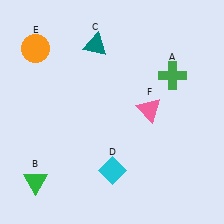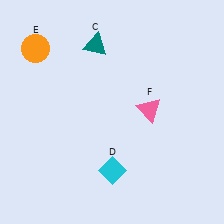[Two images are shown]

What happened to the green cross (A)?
The green cross (A) was removed in Image 2. It was in the top-right area of Image 1.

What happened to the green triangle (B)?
The green triangle (B) was removed in Image 2. It was in the bottom-left area of Image 1.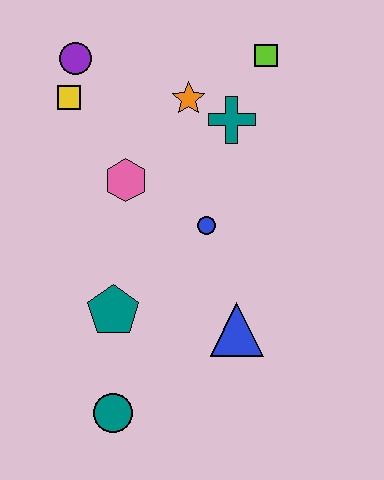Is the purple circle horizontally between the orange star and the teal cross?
No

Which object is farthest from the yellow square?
The teal circle is farthest from the yellow square.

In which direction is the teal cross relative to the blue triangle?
The teal cross is above the blue triangle.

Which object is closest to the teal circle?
The teal pentagon is closest to the teal circle.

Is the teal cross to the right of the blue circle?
Yes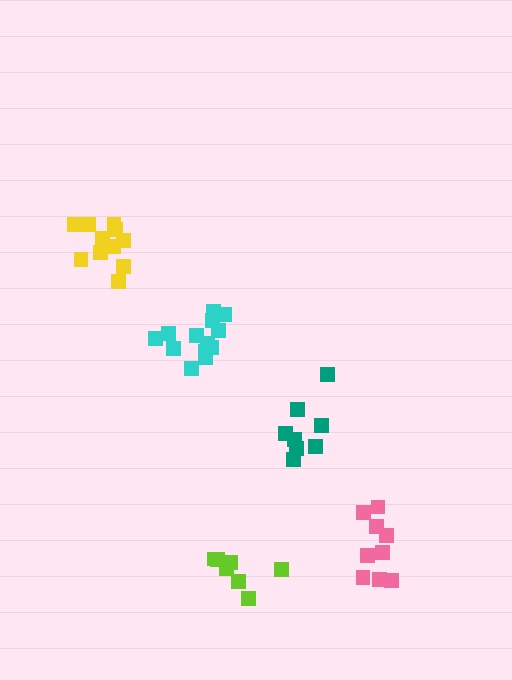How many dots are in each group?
Group 1: 8 dots, Group 2: 13 dots, Group 3: 7 dots, Group 4: 9 dots, Group 5: 13 dots (50 total).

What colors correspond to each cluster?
The clusters are colored: teal, cyan, lime, pink, yellow.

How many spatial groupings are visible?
There are 5 spatial groupings.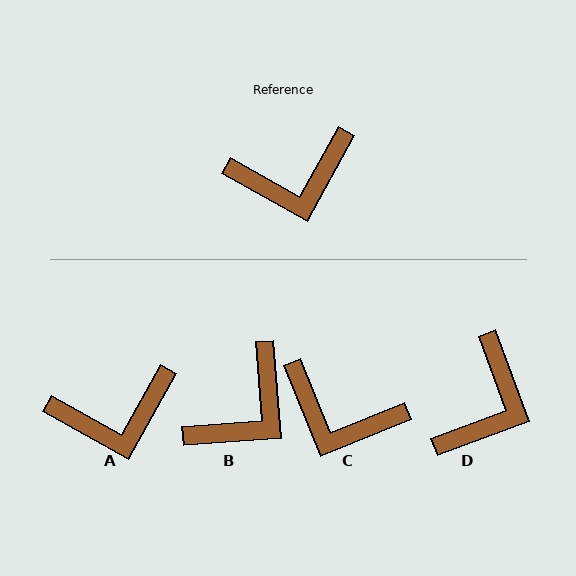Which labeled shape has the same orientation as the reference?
A.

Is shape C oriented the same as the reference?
No, it is off by about 39 degrees.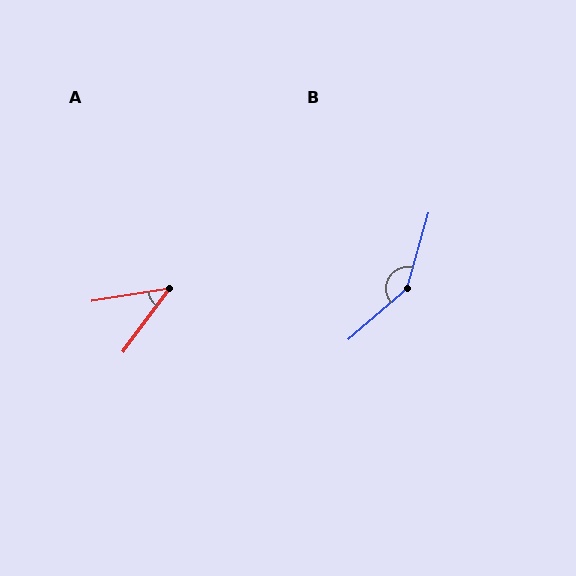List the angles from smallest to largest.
A (45°), B (147°).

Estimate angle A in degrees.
Approximately 45 degrees.